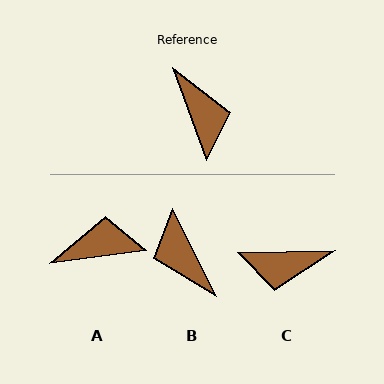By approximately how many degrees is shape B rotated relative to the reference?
Approximately 173 degrees clockwise.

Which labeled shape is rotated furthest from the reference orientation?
B, about 173 degrees away.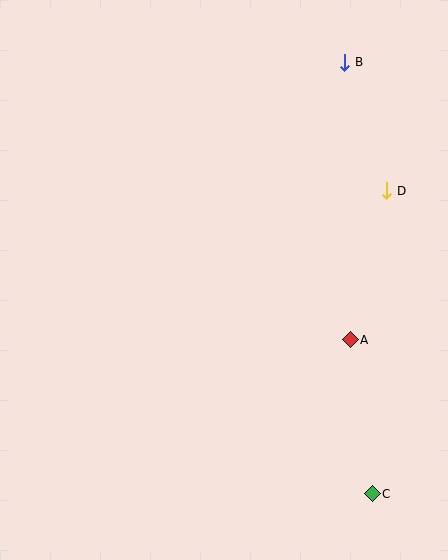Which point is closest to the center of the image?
Point A at (350, 340) is closest to the center.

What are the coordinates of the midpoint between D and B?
The midpoint between D and B is at (366, 126).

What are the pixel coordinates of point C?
Point C is at (372, 494).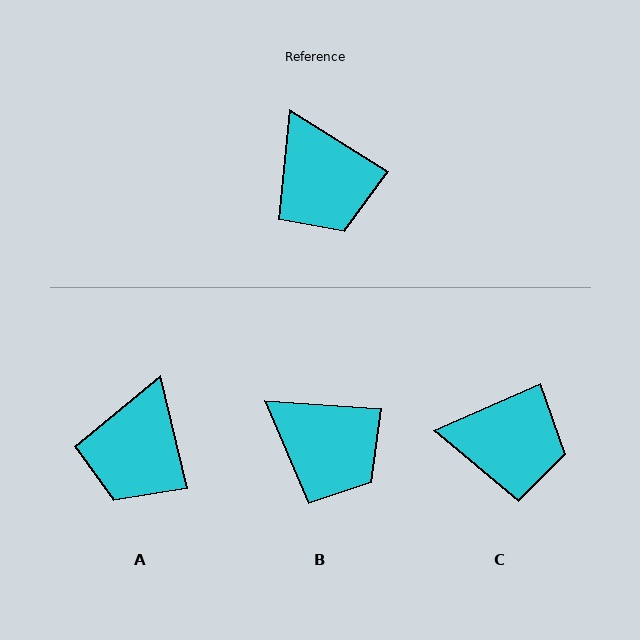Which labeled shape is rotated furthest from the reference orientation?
C, about 55 degrees away.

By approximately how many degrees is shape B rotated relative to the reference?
Approximately 28 degrees counter-clockwise.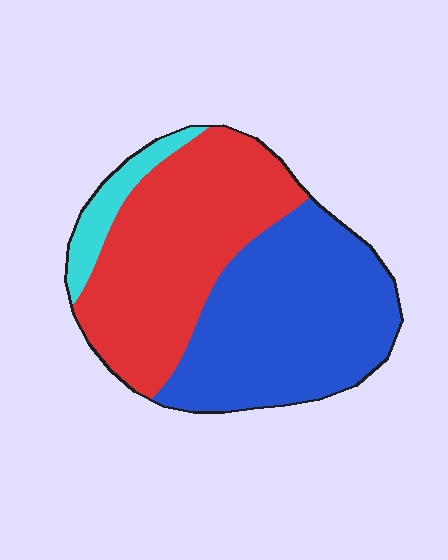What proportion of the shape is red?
Red covers about 45% of the shape.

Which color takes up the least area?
Cyan, at roughly 10%.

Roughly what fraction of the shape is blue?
Blue takes up about one half (1/2) of the shape.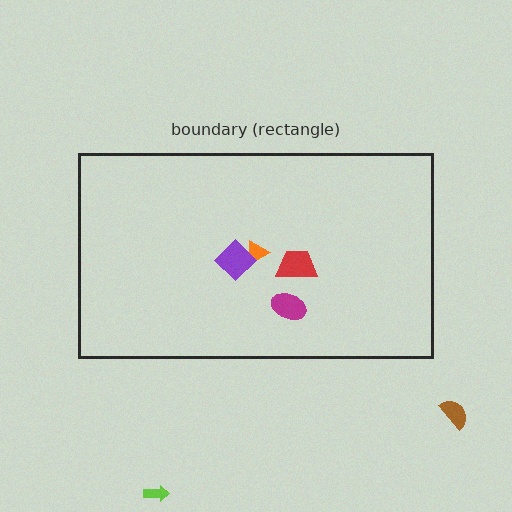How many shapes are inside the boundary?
4 inside, 2 outside.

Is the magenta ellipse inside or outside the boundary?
Inside.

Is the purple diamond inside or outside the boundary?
Inside.